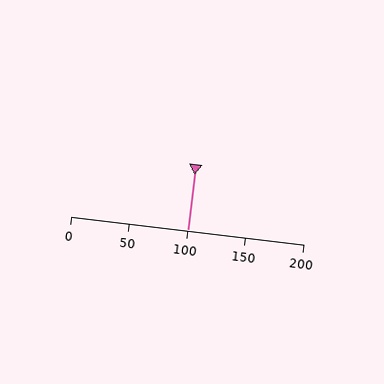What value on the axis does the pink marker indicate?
The marker indicates approximately 100.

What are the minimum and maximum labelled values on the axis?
The axis runs from 0 to 200.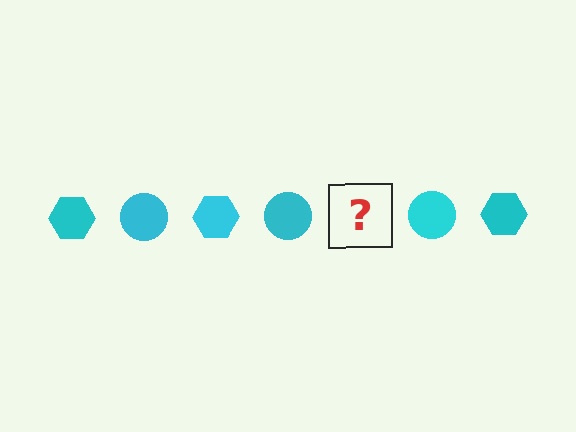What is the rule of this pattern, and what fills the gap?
The rule is that the pattern cycles through hexagon, circle shapes in cyan. The gap should be filled with a cyan hexagon.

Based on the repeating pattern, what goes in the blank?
The blank should be a cyan hexagon.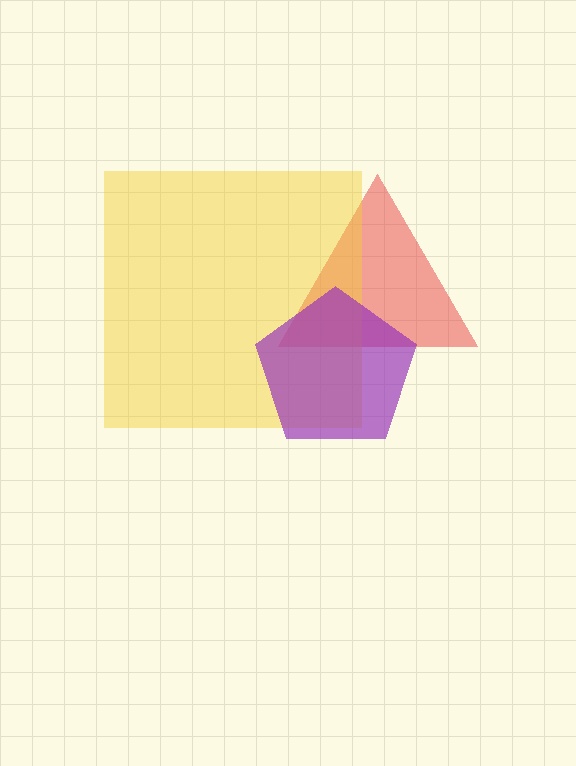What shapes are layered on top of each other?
The layered shapes are: a red triangle, a yellow square, a purple pentagon.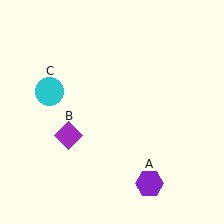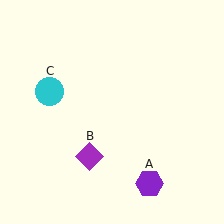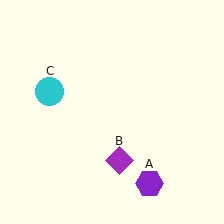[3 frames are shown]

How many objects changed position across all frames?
1 object changed position: purple diamond (object B).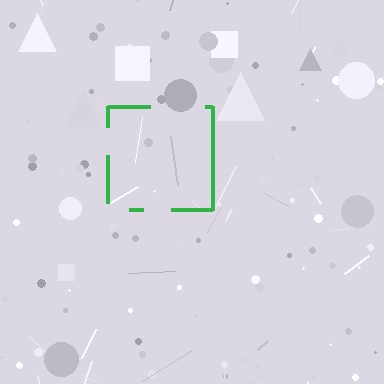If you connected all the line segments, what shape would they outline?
They would outline a square.